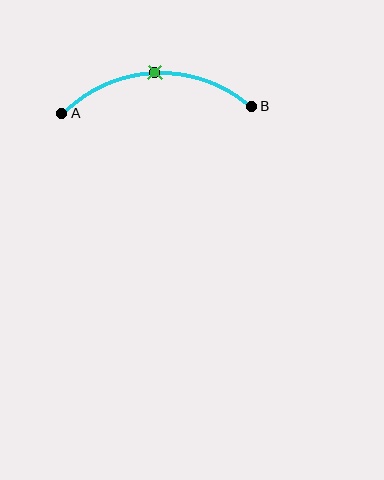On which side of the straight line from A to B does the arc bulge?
The arc bulges above the straight line connecting A and B.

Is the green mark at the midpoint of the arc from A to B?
Yes. The green mark lies on the arc at equal arc-length from both A and B — it is the arc midpoint.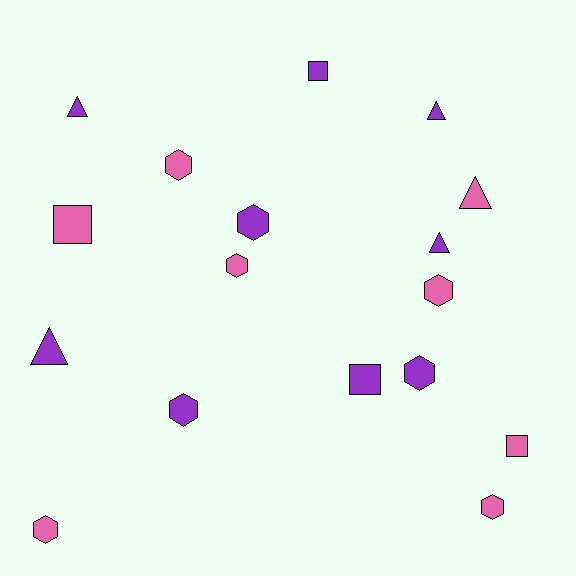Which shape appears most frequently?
Hexagon, with 8 objects.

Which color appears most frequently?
Purple, with 9 objects.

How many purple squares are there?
There are 2 purple squares.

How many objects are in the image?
There are 17 objects.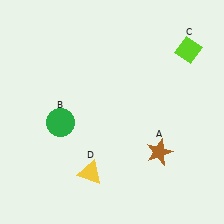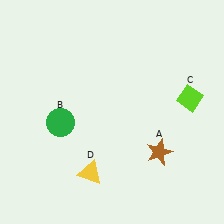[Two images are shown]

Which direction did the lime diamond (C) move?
The lime diamond (C) moved down.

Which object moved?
The lime diamond (C) moved down.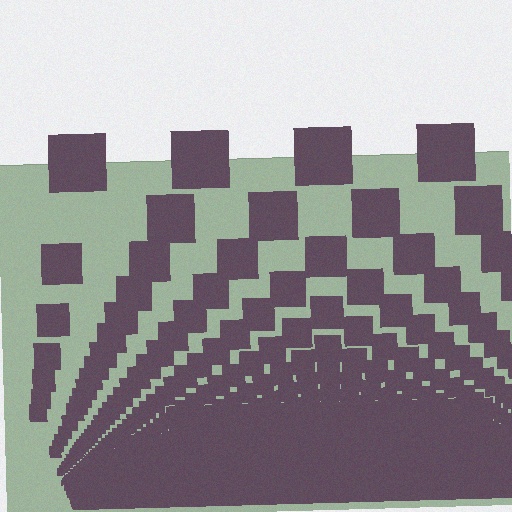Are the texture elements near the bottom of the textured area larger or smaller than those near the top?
Smaller. The gradient is inverted — elements near the bottom are smaller and denser.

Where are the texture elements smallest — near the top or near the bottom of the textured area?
Near the bottom.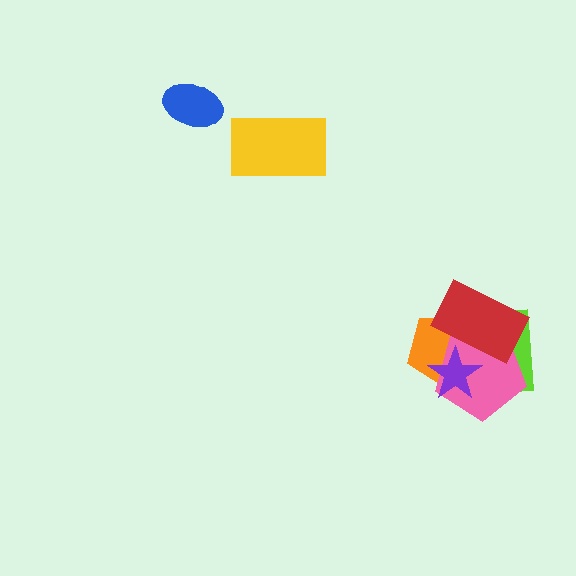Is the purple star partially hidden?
No, no other shape covers it.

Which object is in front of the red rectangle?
The purple star is in front of the red rectangle.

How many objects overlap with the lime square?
4 objects overlap with the lime square.